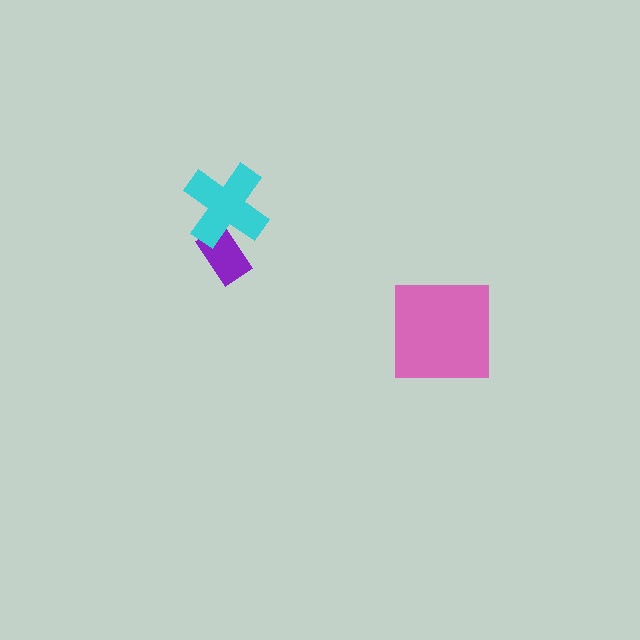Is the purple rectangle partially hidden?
Yes, it is partially covered by another shape.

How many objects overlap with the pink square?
0 objects overlap with the pink square.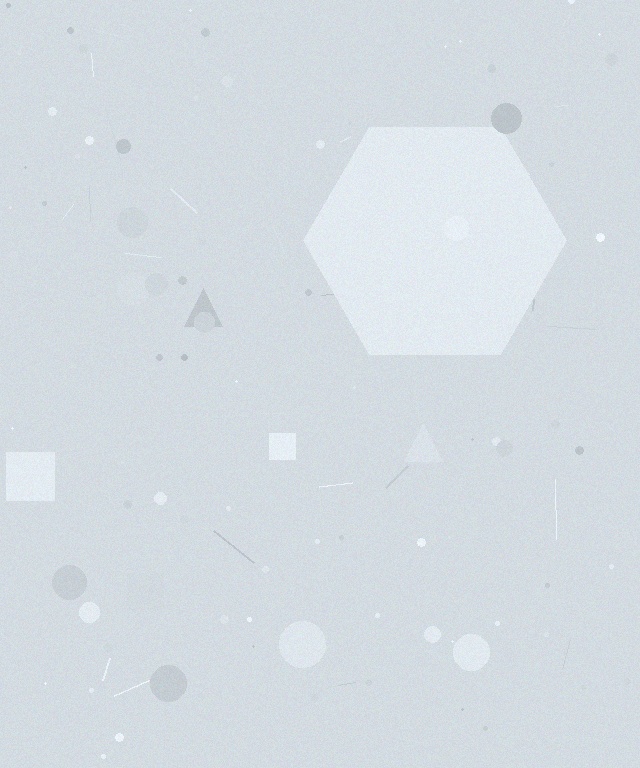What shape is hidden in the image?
A hexagon is hidden in the image.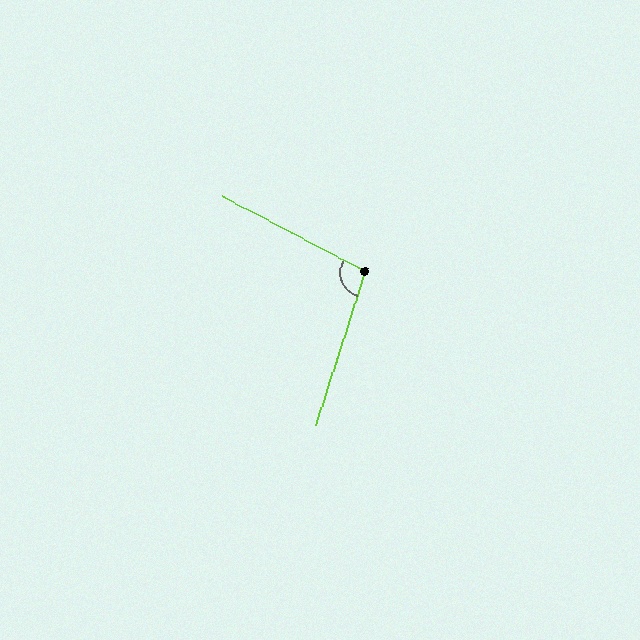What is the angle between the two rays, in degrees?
Approximately 100 degrees.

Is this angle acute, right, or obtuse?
It is obtuse.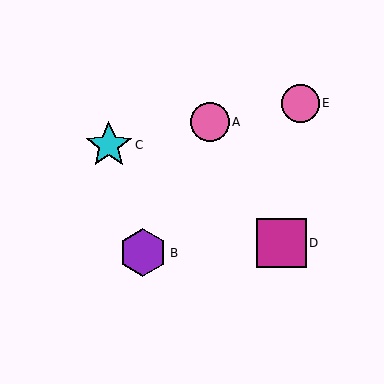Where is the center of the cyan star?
The center of the cyan star is at (109, 145).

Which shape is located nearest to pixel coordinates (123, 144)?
The cyan star (labeled C) at (109, 145) is nearest to that location.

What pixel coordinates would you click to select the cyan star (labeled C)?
Click at (109, 145) to select the cyan star C.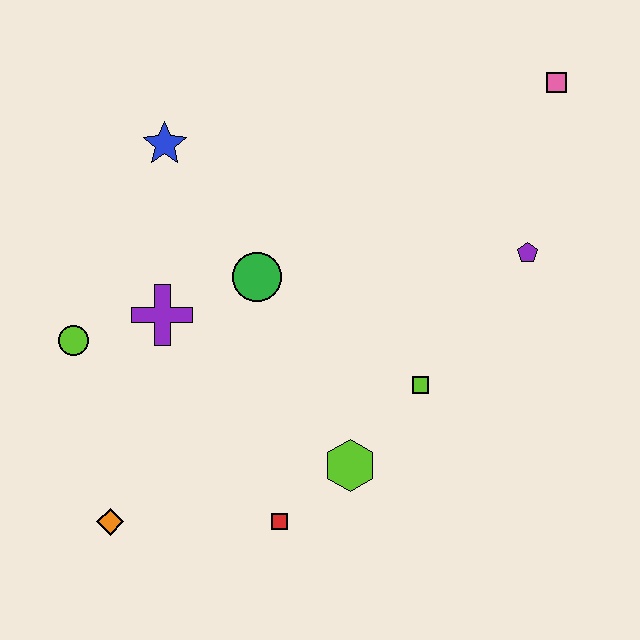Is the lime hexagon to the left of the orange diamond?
No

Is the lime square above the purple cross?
No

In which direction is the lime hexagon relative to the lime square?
The lime hexagon is below the lime square.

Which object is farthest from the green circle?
The pink square is farthest from the green circle.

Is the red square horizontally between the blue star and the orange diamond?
No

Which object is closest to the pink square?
The purple pentagon is closest to the pink square.